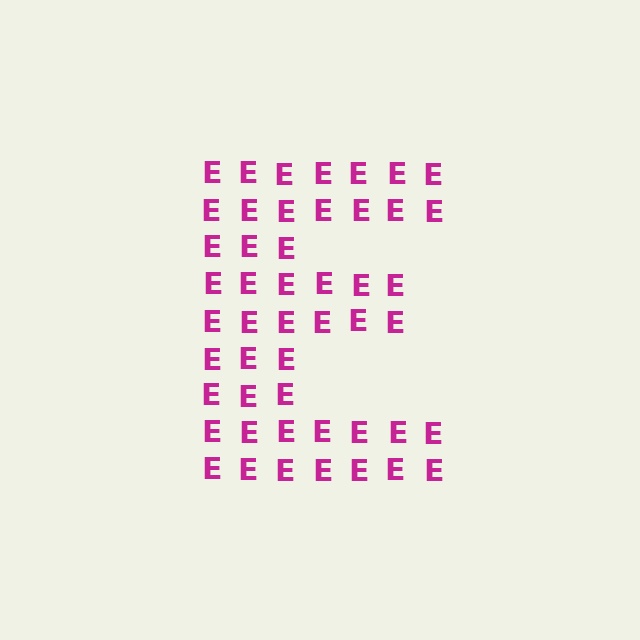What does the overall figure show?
The overall figure shows the letter E.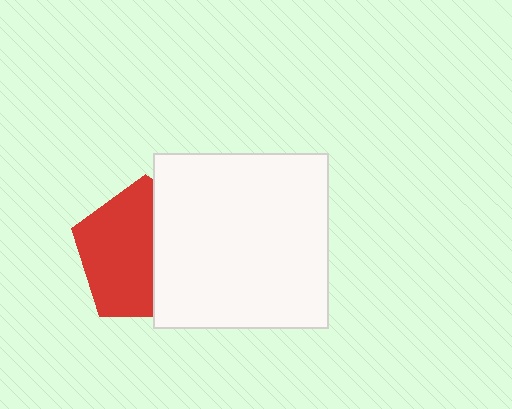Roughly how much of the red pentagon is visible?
About half of it is visible (roughly 57%).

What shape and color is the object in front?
The object in front is a white square.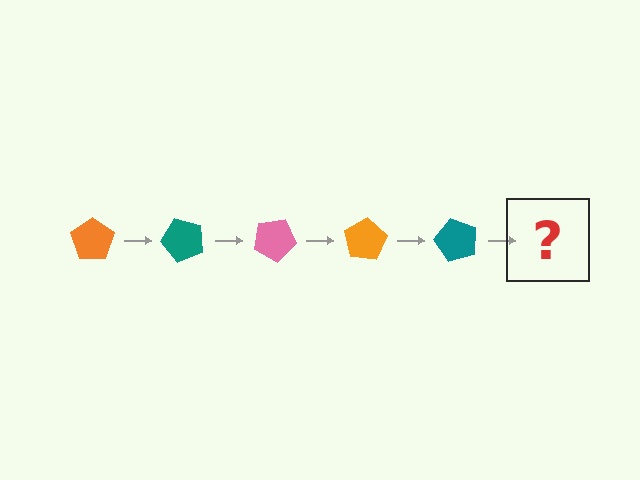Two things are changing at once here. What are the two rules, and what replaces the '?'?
The two rules are that it rotates 50 degrees each step and the color cycles through orange, teal, and pink. The '?' should be a pink pentagon, rotated 250 degrees from the start.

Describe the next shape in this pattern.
It should be a pink pentagon, rotated 250 degrees from the start.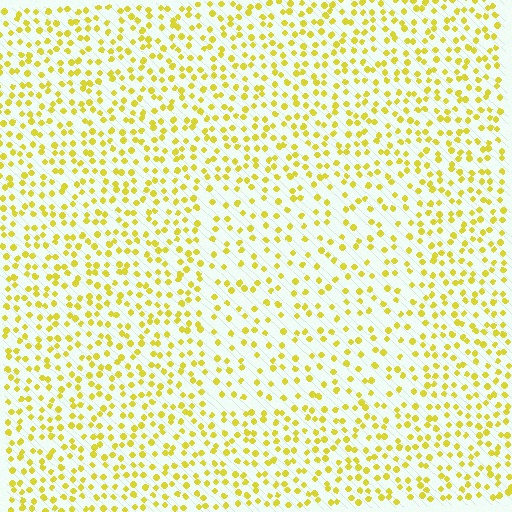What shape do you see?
I see a rectangle.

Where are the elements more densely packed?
The elements are more densely packed outside the rectangle boundary.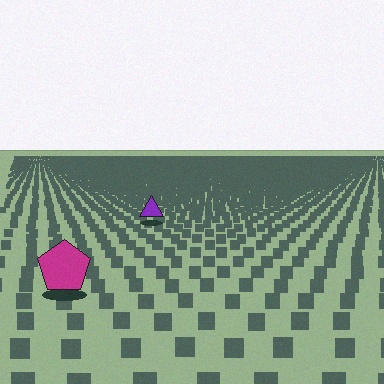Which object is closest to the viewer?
The magenta pentagon is closest. The texture marks near it are larger and more spread out.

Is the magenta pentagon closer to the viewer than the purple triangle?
Yes. The magenta pentagon is closer — you can tell from the texture gradient: the ground texture is coarser near it.